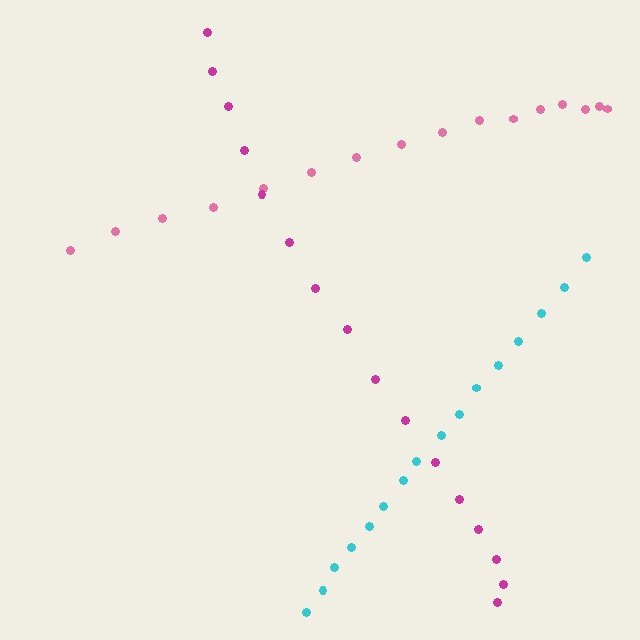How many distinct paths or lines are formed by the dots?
There are 3 distinct paths.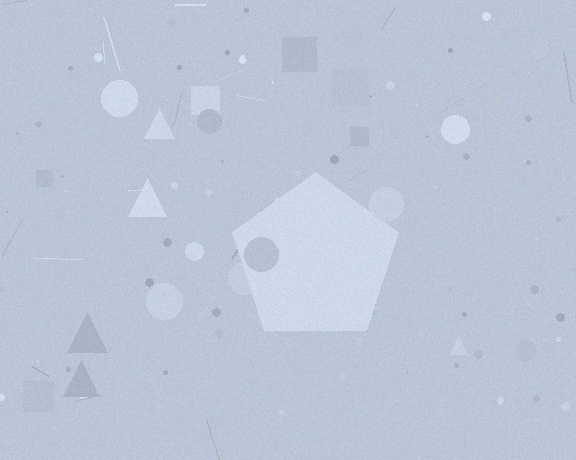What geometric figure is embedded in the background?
A pentagon is embedded in the background.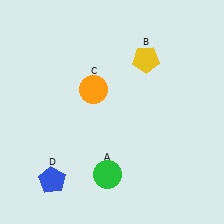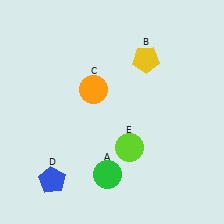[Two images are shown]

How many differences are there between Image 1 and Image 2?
There is 1 difference between the two images.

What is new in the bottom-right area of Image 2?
A lime circle (E) was added in the bottom-right area of Image 2.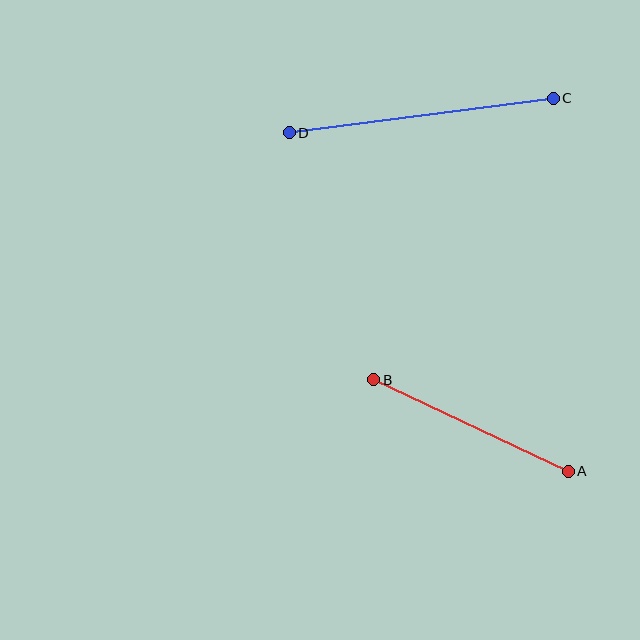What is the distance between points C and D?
The distance is approximately 266 pixels.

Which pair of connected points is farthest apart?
Points C and D are farthest apart.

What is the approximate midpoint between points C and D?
The midpoint is at approximately (421, 115) pixels.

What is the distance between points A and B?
The distance is approximately 215 pixels.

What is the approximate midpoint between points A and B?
The midpoint is at approximately (471, 426) pixels.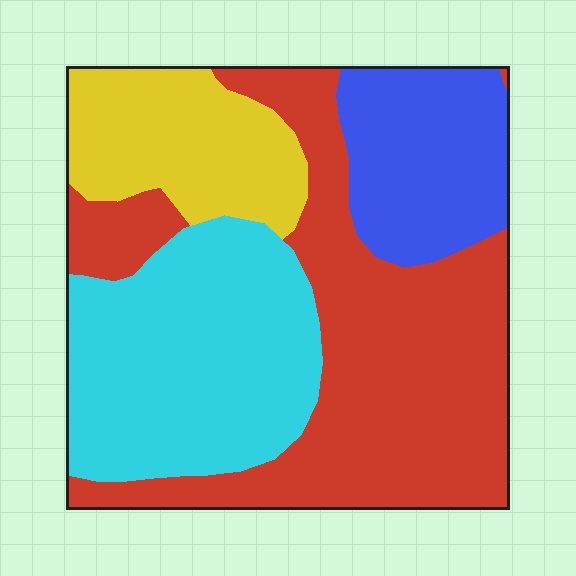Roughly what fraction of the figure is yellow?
Yellow takes up less than a quarter of the figure.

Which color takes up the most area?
Red, at roughly 40%.